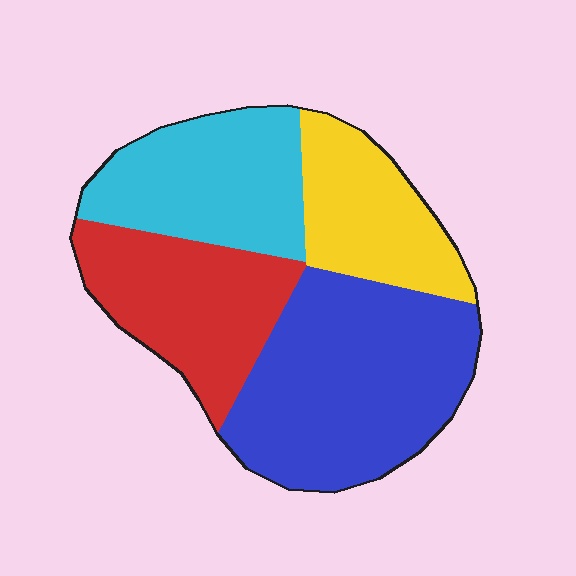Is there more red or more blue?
Blue.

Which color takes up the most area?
Blue, at roughly 35%.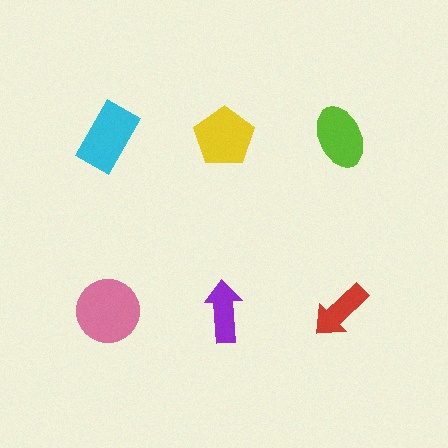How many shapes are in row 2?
3 shapes.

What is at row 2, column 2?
A purple arrow.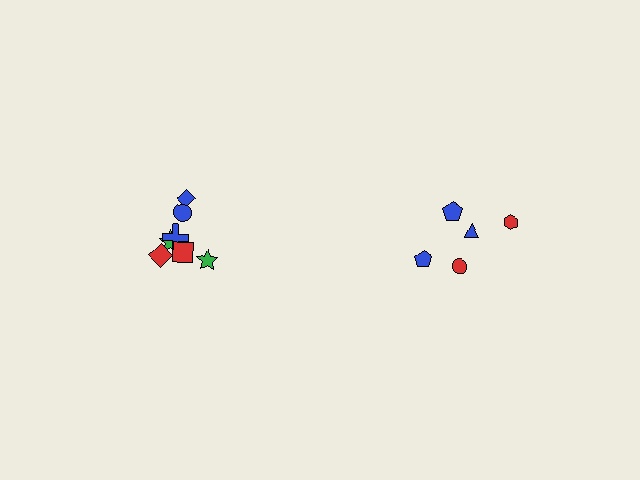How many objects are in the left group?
There are 7 objects.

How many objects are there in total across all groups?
There are 12 objects.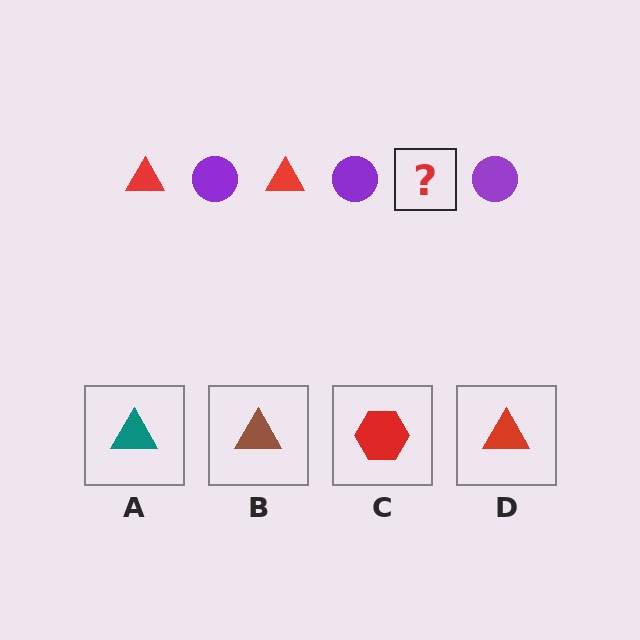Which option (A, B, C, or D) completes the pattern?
D.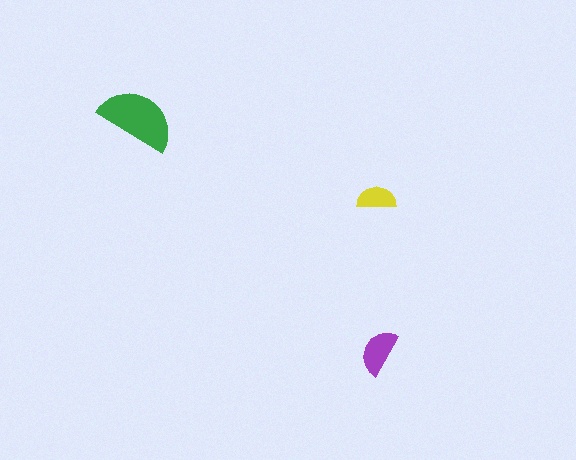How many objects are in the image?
There are 3 objects in the image.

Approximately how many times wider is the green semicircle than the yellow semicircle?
About 2 times wider.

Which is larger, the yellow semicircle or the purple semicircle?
The purple one.